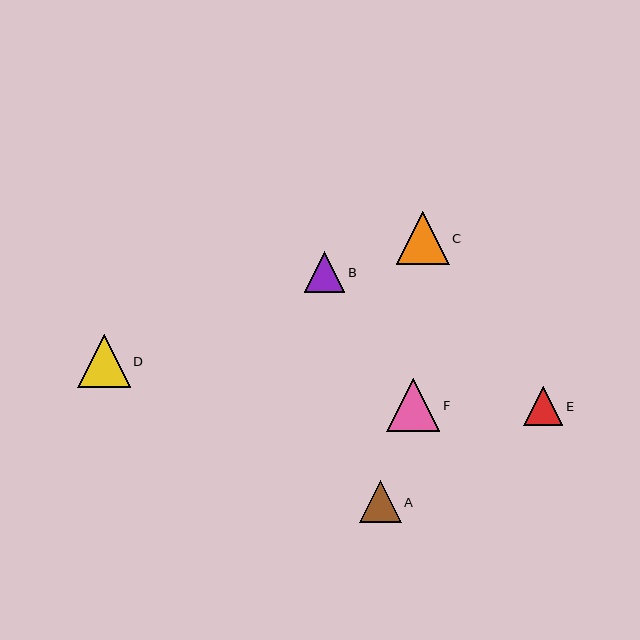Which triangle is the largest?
Triangle F is the largest with a size of approximately 54 pixels.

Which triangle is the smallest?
Triangle E is the smallest with a size of approximately 39 pixels.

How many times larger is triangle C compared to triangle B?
Triangle C is approximately 1.3 times the size of triangle B.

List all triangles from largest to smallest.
From largest to smallest: F, C, D, A, B, E.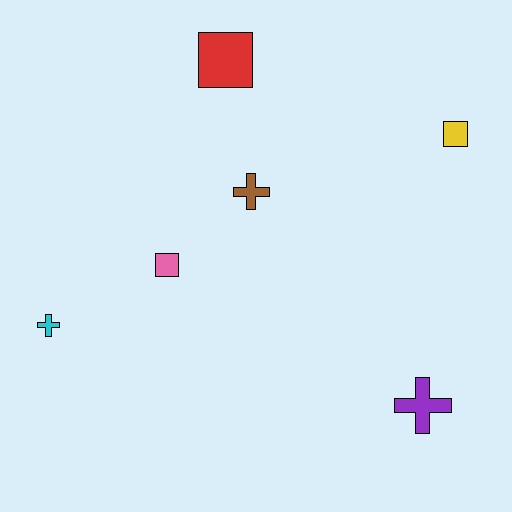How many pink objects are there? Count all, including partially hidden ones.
There is 1 pink object.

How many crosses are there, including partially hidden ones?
There are 3 crosses.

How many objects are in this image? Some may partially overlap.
There are 6 objects.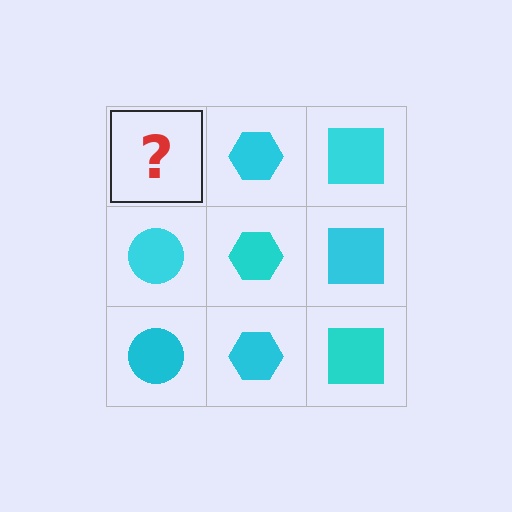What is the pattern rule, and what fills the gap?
The rule is that each column has a consistent shape. The gap should be filled with a cyan circle.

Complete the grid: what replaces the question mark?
The question mark should be replaced with a cyan circle.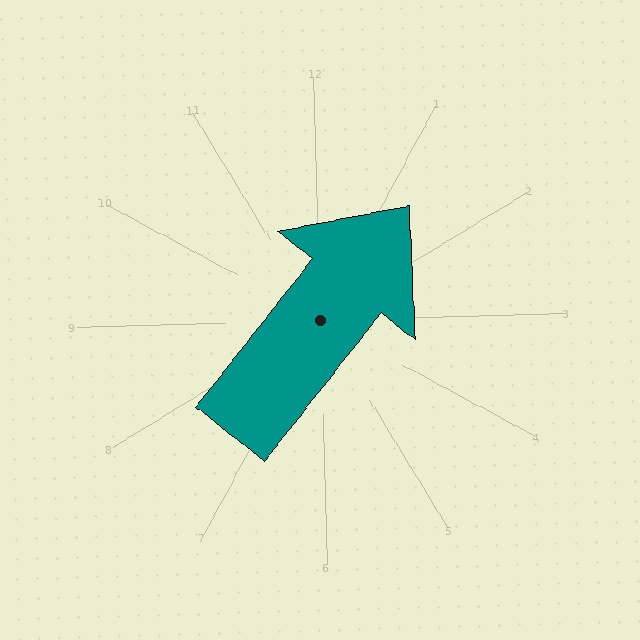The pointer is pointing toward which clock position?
Roughly 1 o'clock.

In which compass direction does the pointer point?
Northeast.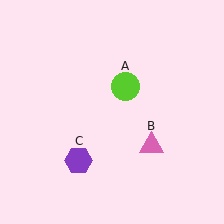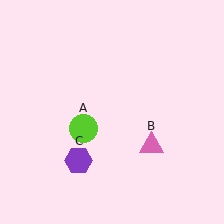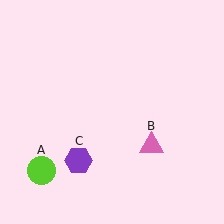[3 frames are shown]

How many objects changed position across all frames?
1 object changed position: lime circle (object A).